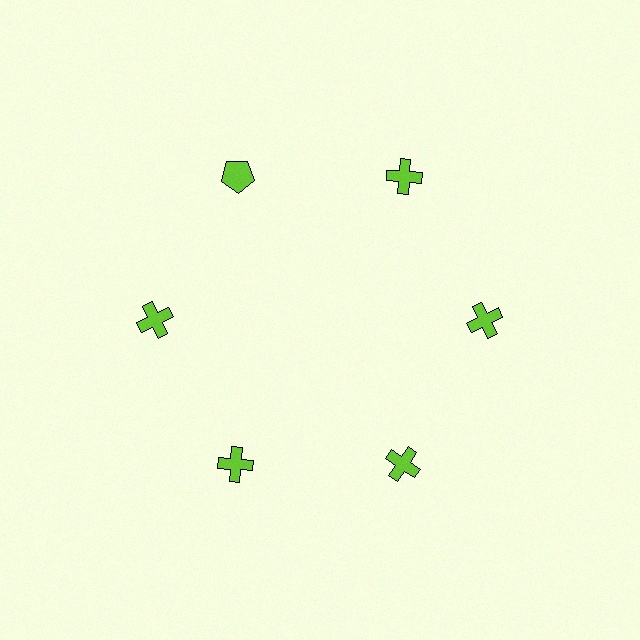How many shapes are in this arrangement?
There are 6 shapes arranged in a ring pattern.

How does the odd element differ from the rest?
It has a different shape: pentagon instead of cross.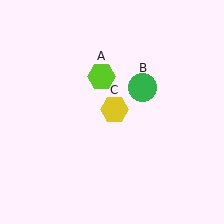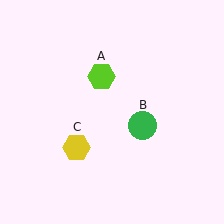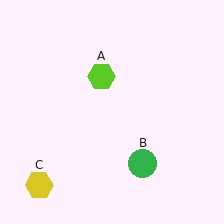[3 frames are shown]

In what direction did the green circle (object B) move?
The green circle (object B) moved down.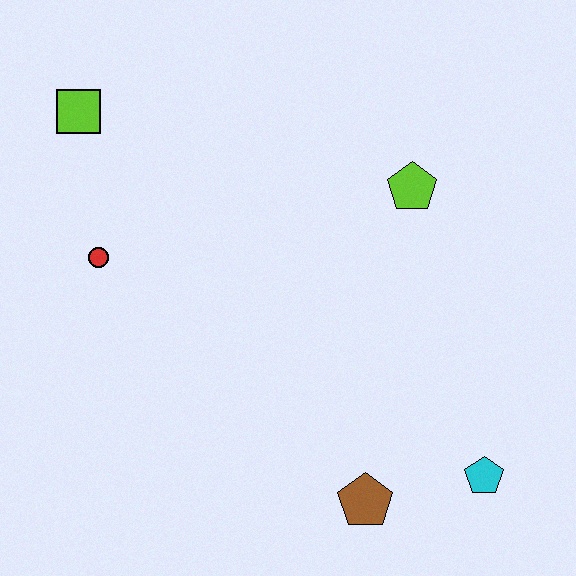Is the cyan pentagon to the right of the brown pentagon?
Yes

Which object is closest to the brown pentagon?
The cyan pentagon is closest to the brown pentagon.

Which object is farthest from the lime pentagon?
The lime square is farthest from the lime pentagon.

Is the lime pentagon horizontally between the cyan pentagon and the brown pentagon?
Yes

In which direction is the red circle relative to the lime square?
The red circle is below the lime square.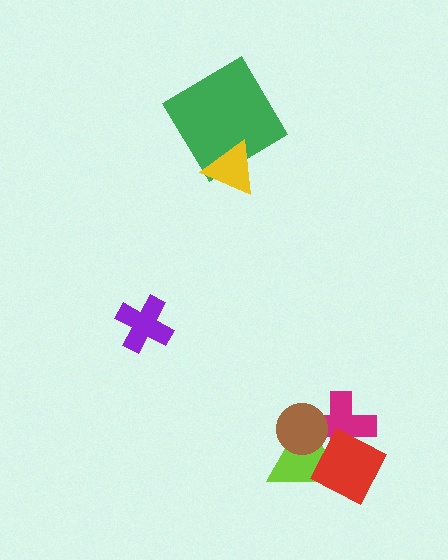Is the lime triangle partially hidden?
Yes, it is partially covered by another shape.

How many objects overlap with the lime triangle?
3 objects overlap with the lime triangle.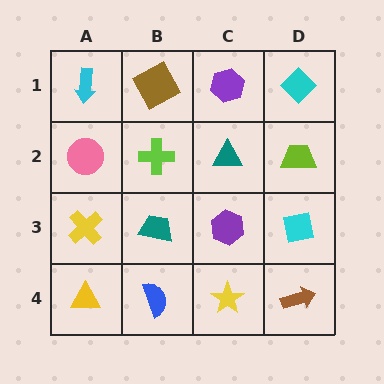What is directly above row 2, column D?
A cyan diamond.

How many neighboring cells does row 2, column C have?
4.